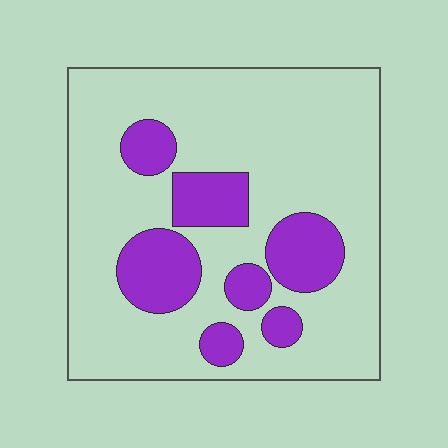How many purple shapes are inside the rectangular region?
7.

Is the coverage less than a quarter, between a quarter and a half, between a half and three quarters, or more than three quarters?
Less than a quarter.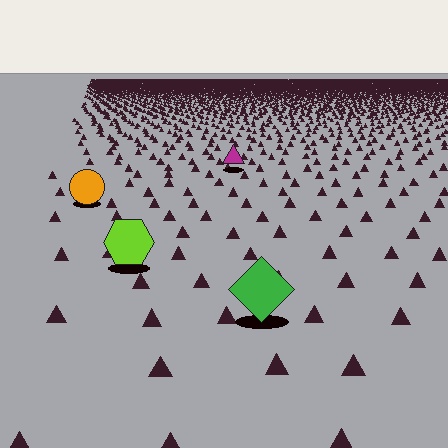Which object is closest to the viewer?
The green diamond is closest. The texture marks near it are larger and more spread out.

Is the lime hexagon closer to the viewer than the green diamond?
No. The green diamond is closer — you can tell from the texture gradient: the ground texture is coarser near it.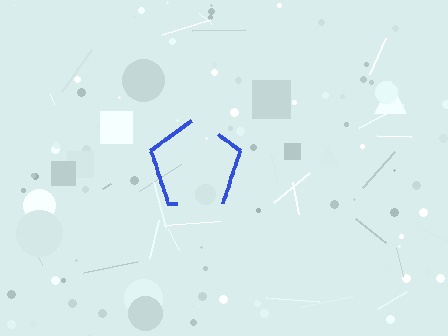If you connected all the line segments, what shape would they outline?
They would outline a pentagon.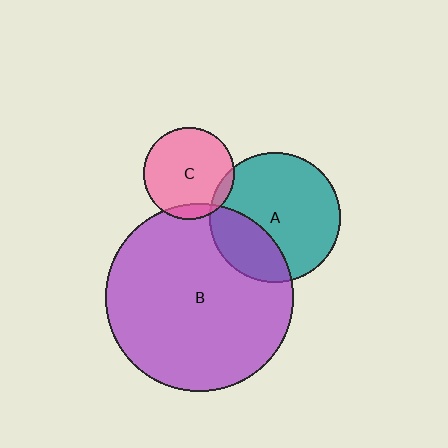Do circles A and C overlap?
Yes.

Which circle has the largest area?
Circle B (purple).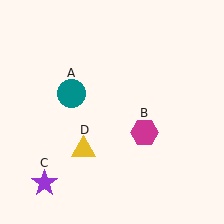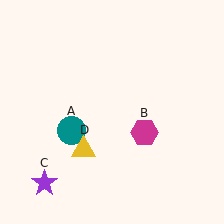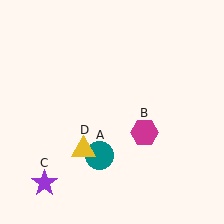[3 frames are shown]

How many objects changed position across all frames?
1 object changed position: teal circle (object A).